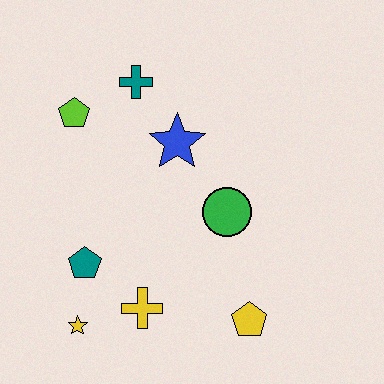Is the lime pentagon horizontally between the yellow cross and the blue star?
No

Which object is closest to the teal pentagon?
The yellow star is closest to the teal pentagon.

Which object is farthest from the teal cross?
The yellow pentagon is farthest from the teal cross.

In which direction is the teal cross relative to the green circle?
The teal cross is above the green circle.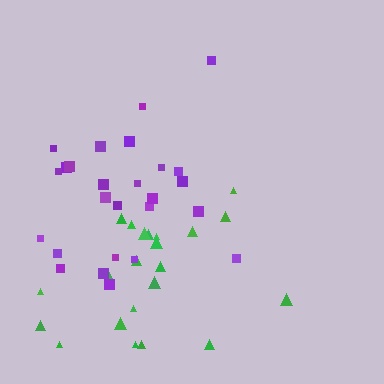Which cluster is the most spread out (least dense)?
Green.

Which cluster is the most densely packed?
Purple.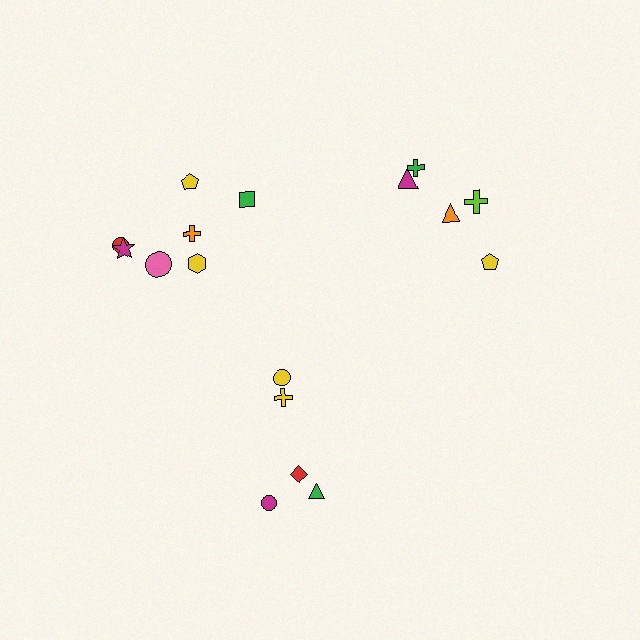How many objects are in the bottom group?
There are 5 objects.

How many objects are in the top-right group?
There are 5 objects.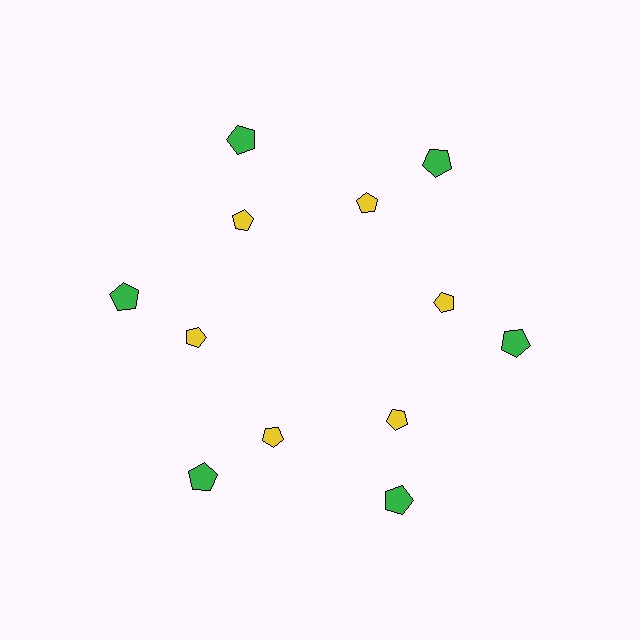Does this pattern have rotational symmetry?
Yes, this pattern has 6-fold rotational symmetry. It looks the same after rotating 60 degrees around the center.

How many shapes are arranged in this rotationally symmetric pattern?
There are 12 shapes, arranged in 6 groups of 2.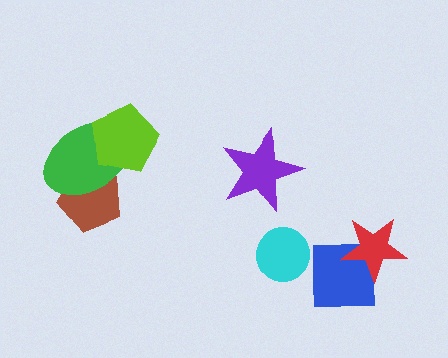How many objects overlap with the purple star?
0 objects overlap with the purple star.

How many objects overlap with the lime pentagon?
1 object overlaps with the lime pentagon.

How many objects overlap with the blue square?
1 object overlaps with the blue square.